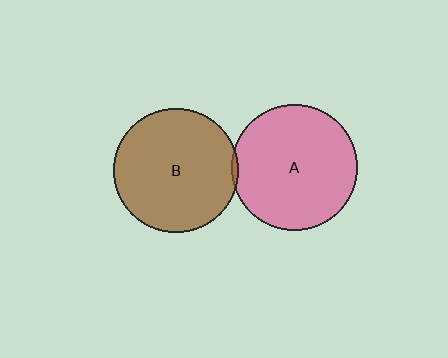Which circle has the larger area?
Circle A (pink).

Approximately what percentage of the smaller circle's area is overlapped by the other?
Approximately 5%.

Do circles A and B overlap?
Yes.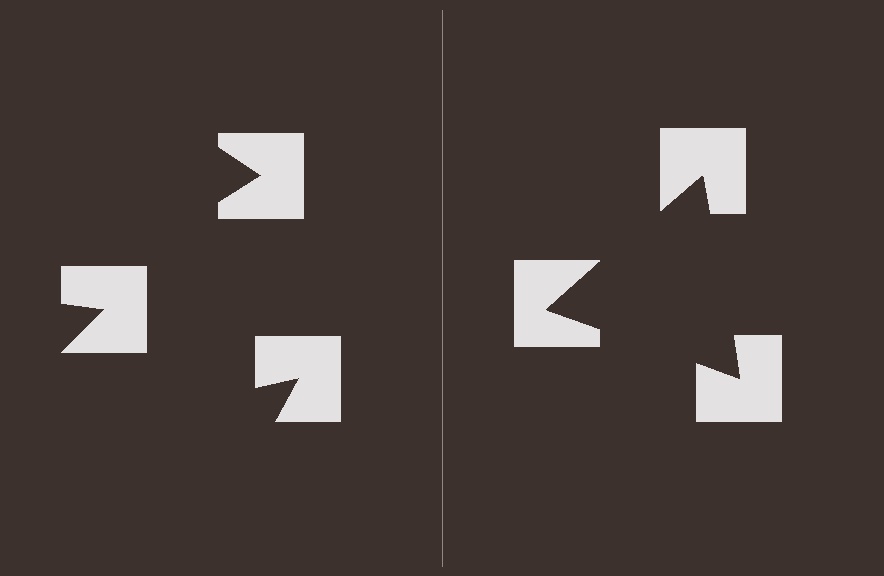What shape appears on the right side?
An illusory triangle.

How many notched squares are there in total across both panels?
6 — 3 on each side.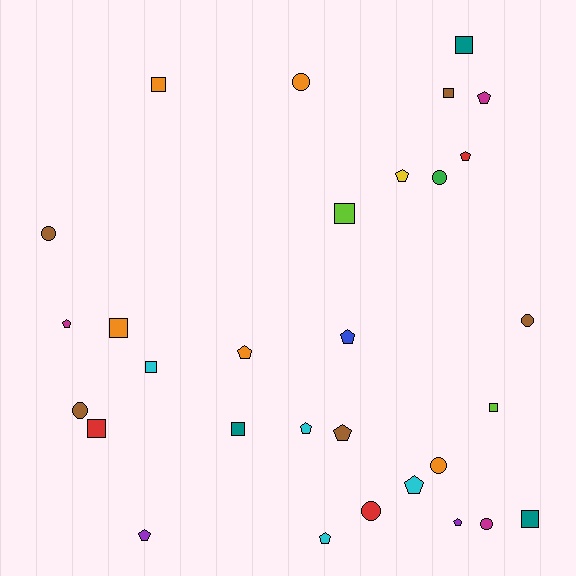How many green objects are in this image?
There is 1 green object.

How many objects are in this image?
There are 30 objects.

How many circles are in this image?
There are 8 circles.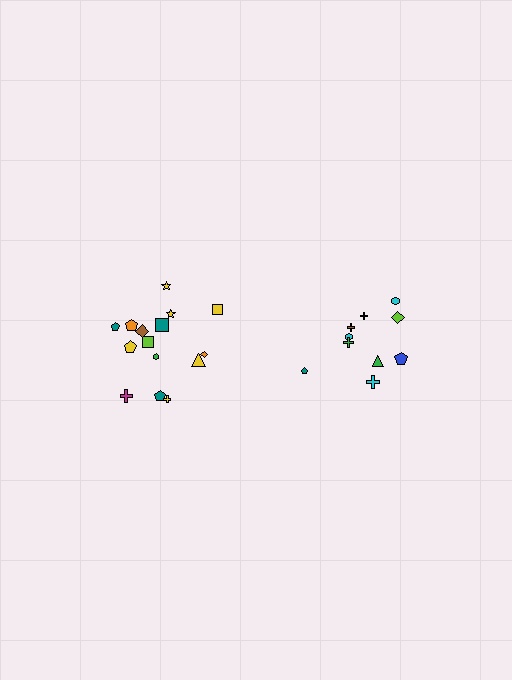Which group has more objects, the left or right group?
The left group.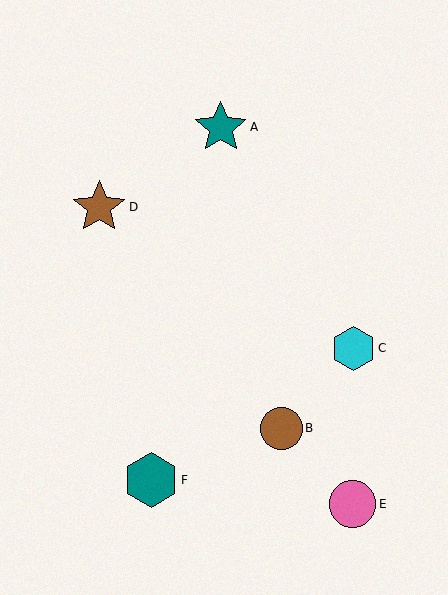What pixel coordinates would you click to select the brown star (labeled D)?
Click at (99, 207) to select the brown star D.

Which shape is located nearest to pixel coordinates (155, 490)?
The teal hexagon (labeled F) at (151, 480) is nearest to that location.